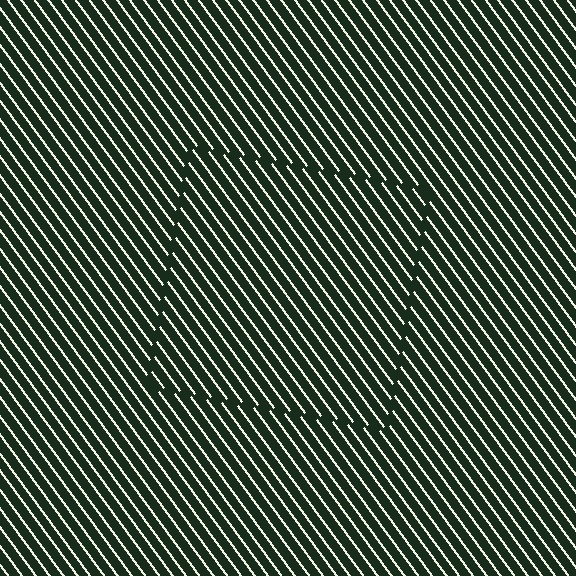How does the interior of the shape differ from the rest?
The interior of the shape contains the same grating, shifted by half a period — the contour is defined by the phase discontinuity where line-ends from the inner and outer gratings abut.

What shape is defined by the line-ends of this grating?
An illusory square. The interior of the shape contains the same grating, shifted by half a period — the contour is defined by the phase discontinuity where line-ends from the inner and outer gratings abut.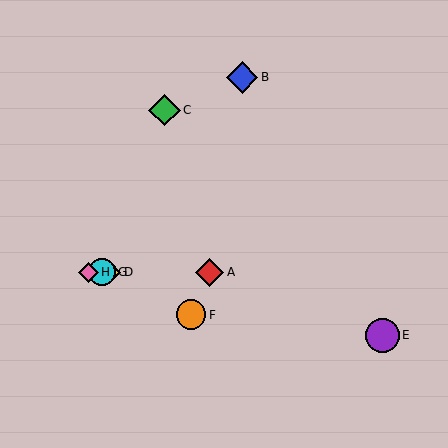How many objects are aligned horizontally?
4 objects (A, D, G, H) are aligned horizontally.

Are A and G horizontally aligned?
Yes, both are at y≈272.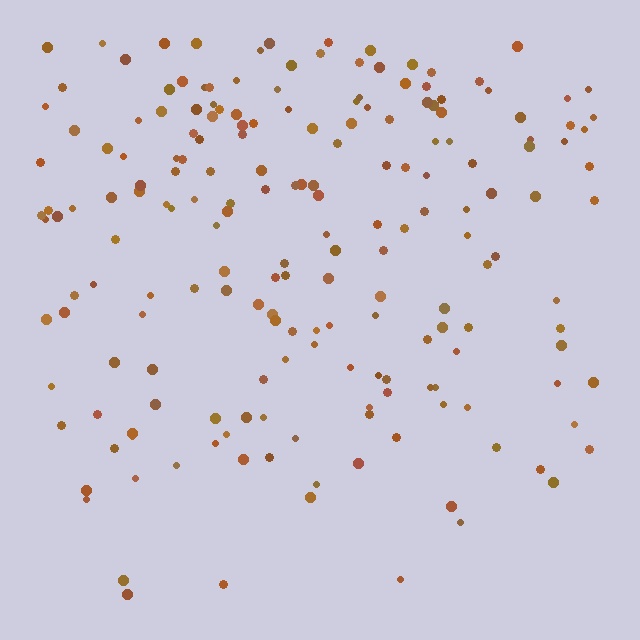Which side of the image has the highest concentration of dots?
The top.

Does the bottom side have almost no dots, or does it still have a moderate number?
Still a moderate number, just noticeably fewer than the top.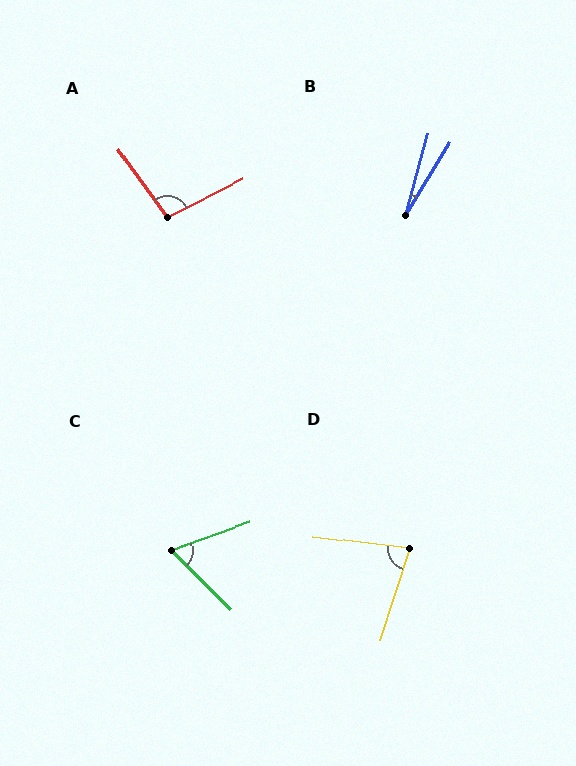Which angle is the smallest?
B, at approximately 16 degrees.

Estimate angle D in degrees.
Approximately 79 degrees.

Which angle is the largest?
A, at approximately 99 degrees.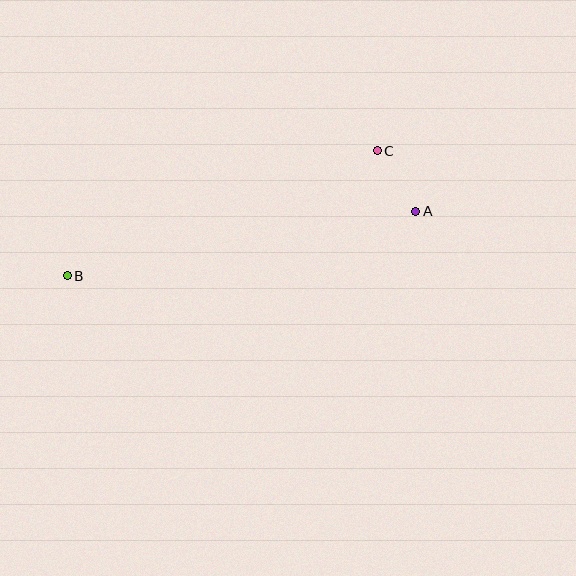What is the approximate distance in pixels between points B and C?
The distance between B and C is approximately 334 pixels.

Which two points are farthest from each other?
Points A and B are farthest from each other.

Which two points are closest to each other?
Points A and C are closest to each other.